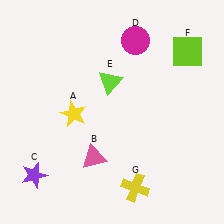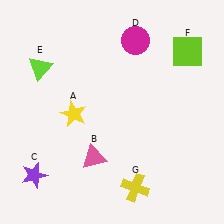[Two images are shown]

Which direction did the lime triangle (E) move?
The lime triangle (E) moved left.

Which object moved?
The lime triangle (E) moved left.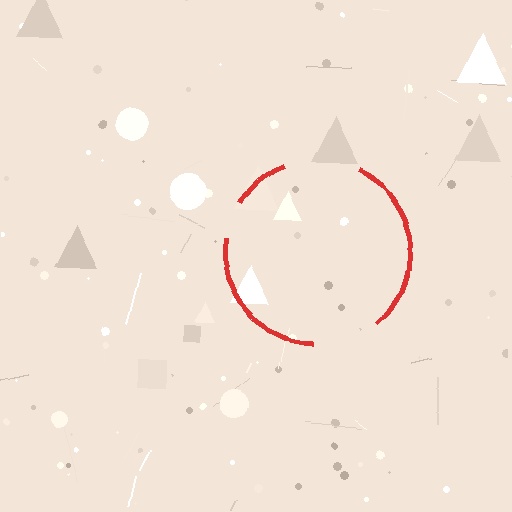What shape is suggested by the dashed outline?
The dashed outline suggests a circle.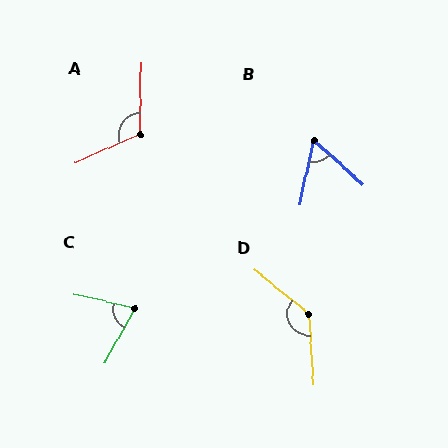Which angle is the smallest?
B, at approximately 60 degrees.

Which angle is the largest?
D, at approximately 133 degrees.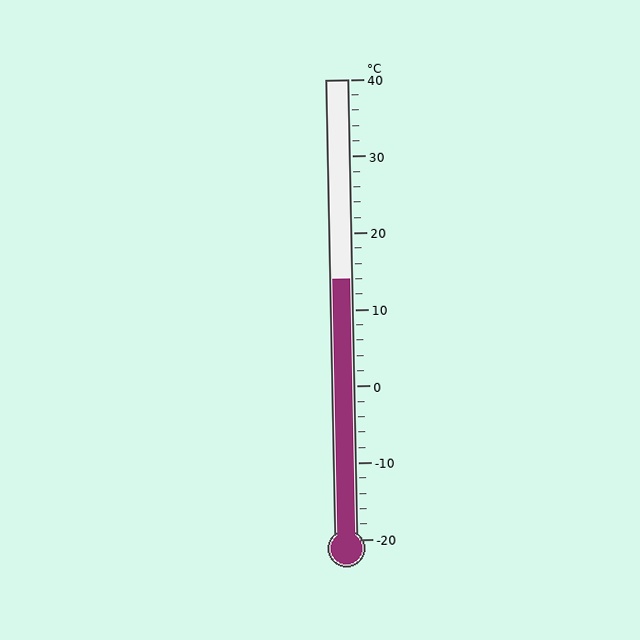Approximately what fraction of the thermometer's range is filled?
The thermometer is filled to approximately 55% of its range.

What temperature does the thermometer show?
The thermometer shows approximately 14°C.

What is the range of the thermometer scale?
The thermometer scale ranges from -20°C to 40°C.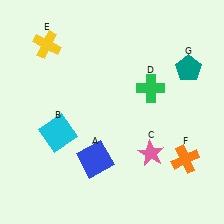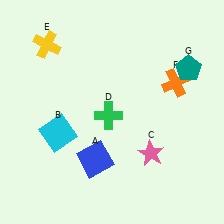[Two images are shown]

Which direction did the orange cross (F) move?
The orange cross (F) moved up.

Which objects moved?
The objects that moved are: the green cross (D), the orange cross (F).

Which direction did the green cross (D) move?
The green cross (D) moved left.